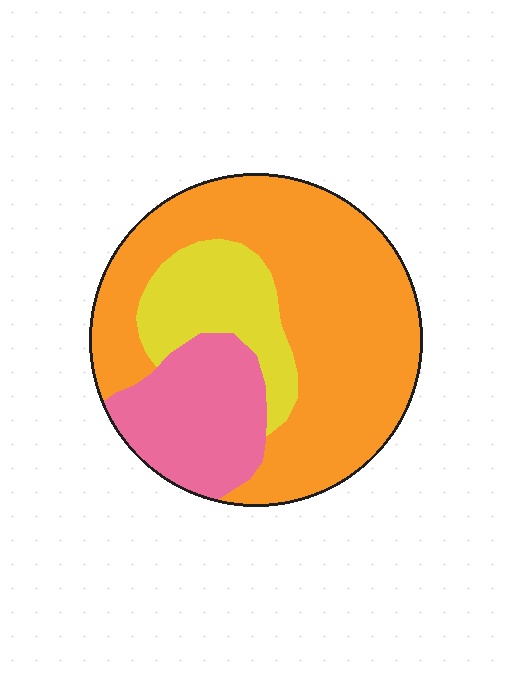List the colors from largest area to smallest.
From largest to smallest: orange, pink, yellow.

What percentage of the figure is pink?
Pink takes up about one fifth (1/5) of the figure.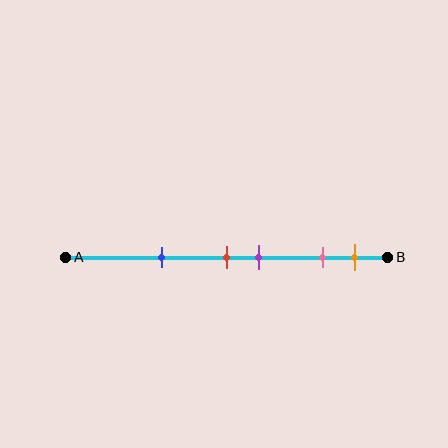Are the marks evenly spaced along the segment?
No, the marks are not evenly spaced.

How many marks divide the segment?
There are 5 marks dividing the segment.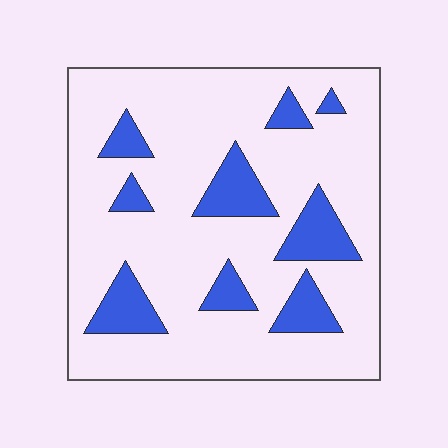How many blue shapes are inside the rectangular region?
9.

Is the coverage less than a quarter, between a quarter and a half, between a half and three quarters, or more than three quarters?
Less than a quarter.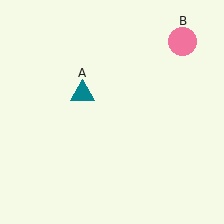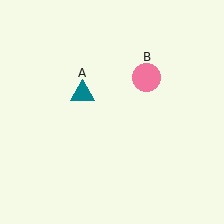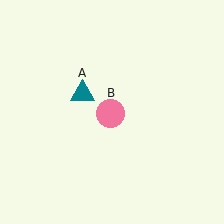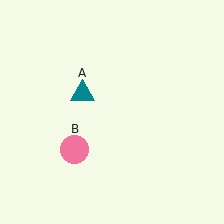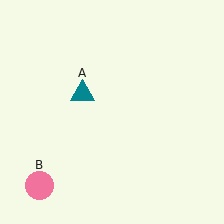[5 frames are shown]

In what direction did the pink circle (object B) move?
The pink circle (object B) moved down and to the left.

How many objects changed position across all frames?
1 object changed position: pink circle (object B).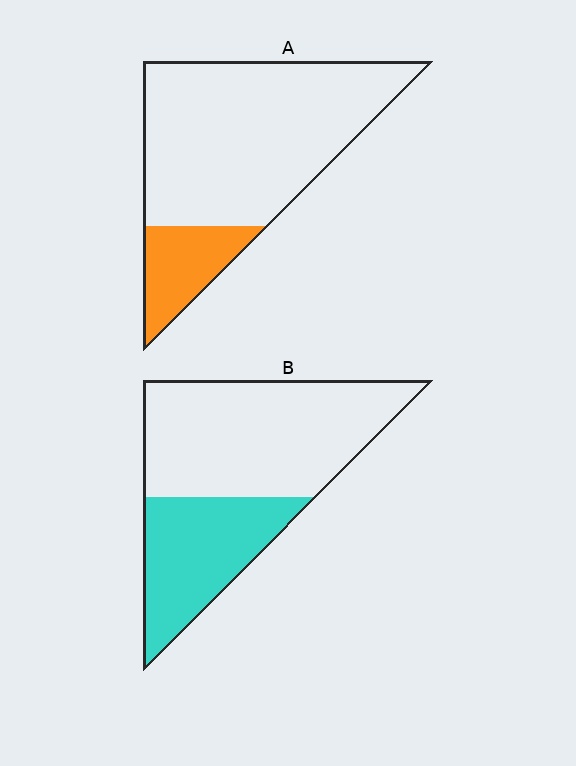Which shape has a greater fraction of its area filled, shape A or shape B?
Shape B.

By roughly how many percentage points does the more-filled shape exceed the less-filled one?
By roughly 15 percentage points (B over A).